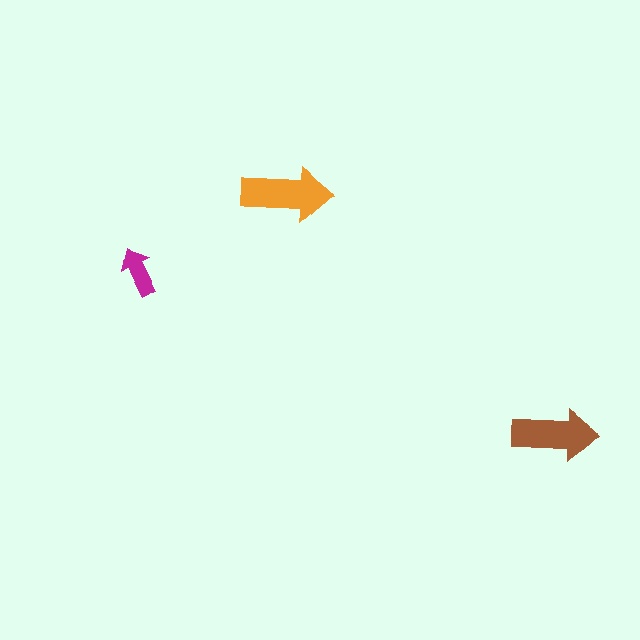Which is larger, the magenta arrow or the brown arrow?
The brown one.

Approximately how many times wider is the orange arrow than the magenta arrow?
About 2 times wider.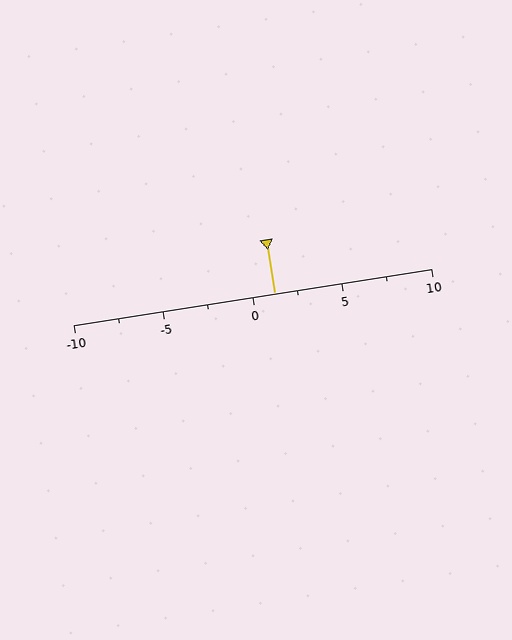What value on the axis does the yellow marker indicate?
The marker indicates approximately 1.2.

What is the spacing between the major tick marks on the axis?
The major ticks are spaced 5 apart.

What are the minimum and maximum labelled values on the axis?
The axis runs from -10 to 10.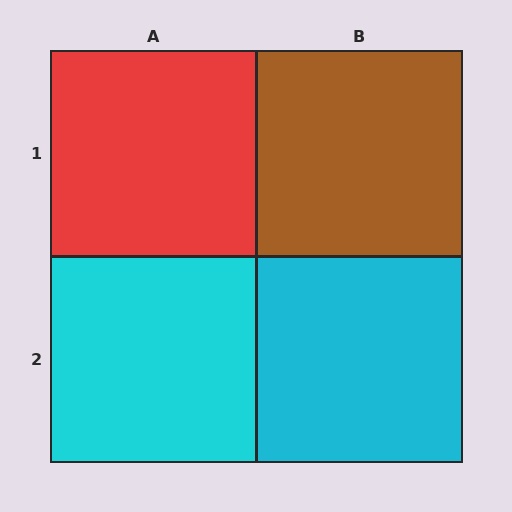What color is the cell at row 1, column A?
Red.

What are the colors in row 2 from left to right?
Cyan, cyan.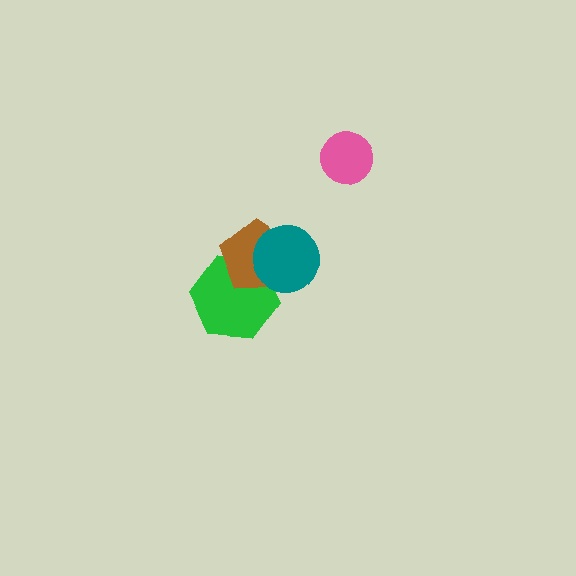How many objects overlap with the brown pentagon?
2 objects overlap with the brown pentagon.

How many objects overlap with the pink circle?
0 objects overlap with the pink circle.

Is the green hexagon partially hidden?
Yes, it is partially covered by another shape.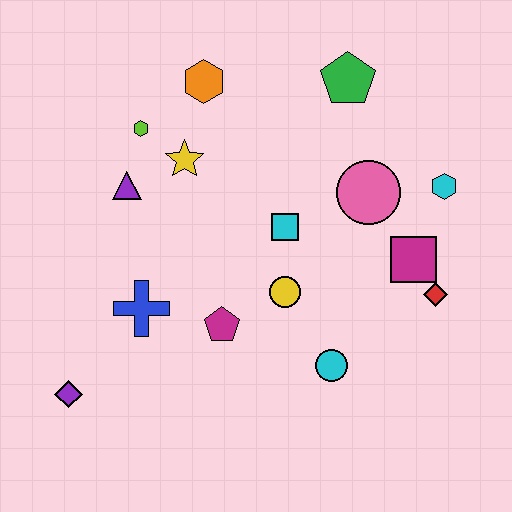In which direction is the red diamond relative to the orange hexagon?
The red diamond is to the right of the orange hexagon.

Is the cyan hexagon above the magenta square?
Yes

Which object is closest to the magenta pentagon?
The yellow circle is closest to the magenta pentagon.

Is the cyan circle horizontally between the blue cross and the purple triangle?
No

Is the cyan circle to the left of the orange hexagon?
No